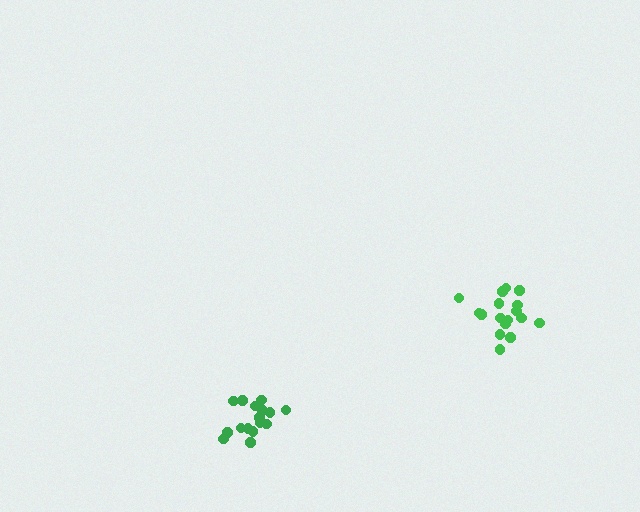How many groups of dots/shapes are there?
There are 2 groups.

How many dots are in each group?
Group 1: 16 dots, Group 2: 17 dots (33 total).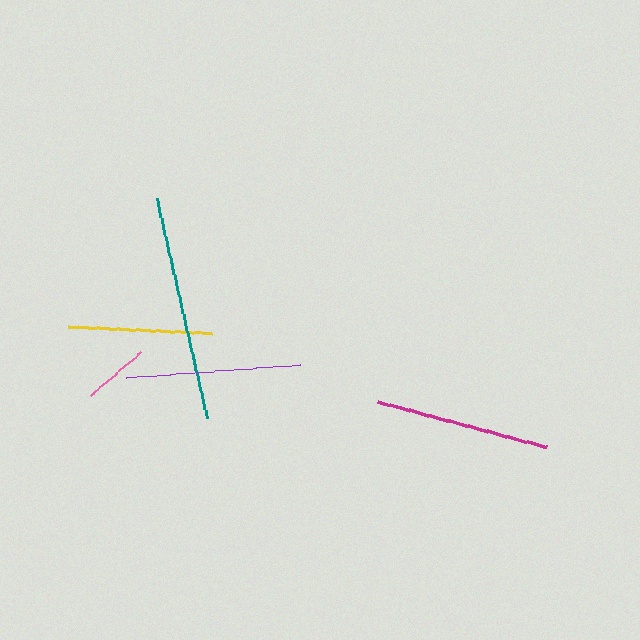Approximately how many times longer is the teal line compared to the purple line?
The teal line is approximately 1.3 times the length of the purple line.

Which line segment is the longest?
The teal line is the longest at approximately 225 pixels.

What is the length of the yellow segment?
The yellow segment is approximately 144 pixels long.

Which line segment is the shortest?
The pink line is the shortest at approximately 68 pixels.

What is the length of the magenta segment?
The magenta segment is approximately 175 pixels long.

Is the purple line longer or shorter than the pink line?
The purple line is longer than the pink line.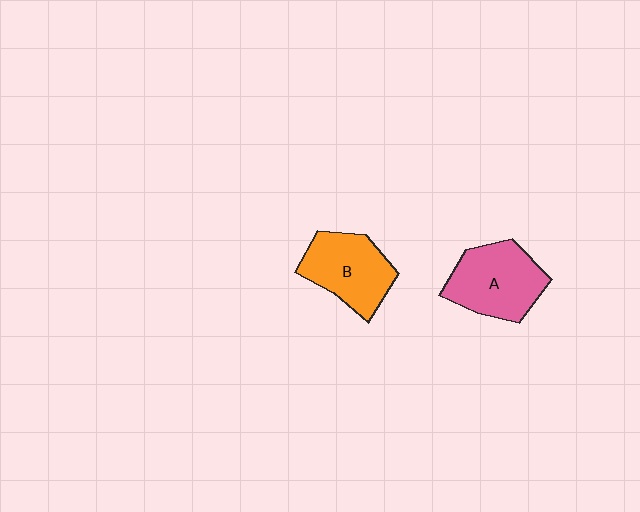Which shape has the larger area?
Shape A (pink).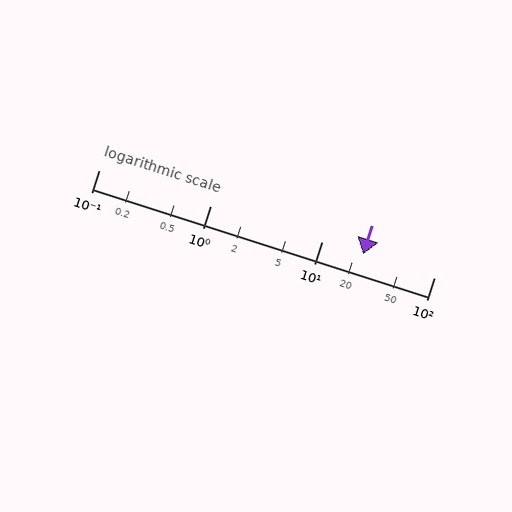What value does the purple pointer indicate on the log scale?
The pointer indicates approximately 23.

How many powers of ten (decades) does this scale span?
The scale spans 3 decades, from 0.1 to 100.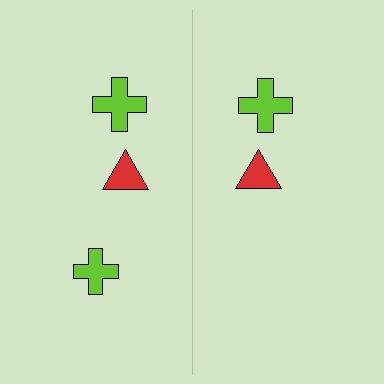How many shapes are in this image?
There are 5 shapes in this image.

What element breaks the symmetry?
A lime cross is missing from the right side.